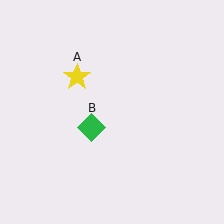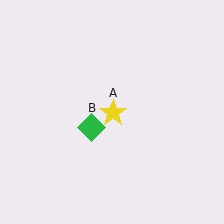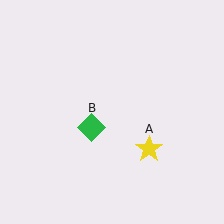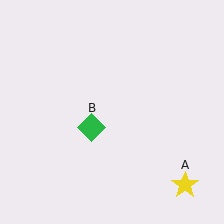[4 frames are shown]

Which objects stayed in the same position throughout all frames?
Green diamond (object B) remained stationary.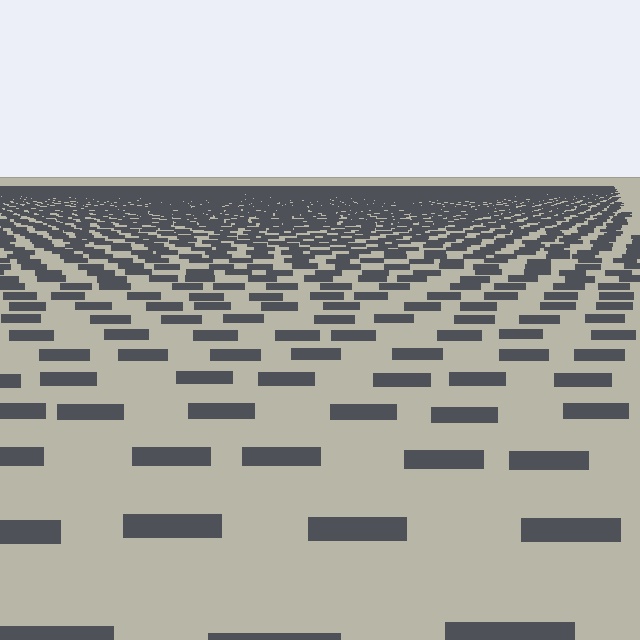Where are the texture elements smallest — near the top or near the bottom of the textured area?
Near the top.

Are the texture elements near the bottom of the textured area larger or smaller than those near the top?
Larger. Near the bottom, elements are closer to the viewer and appear at a bigger on-screen size.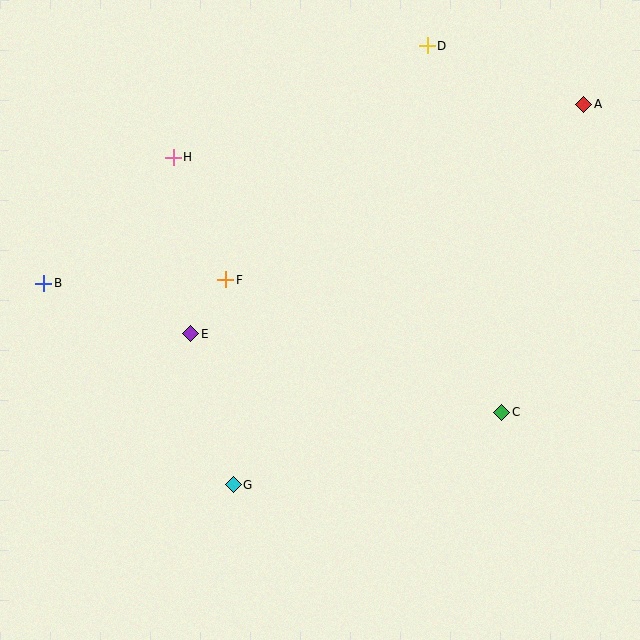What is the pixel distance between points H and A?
The distance between H and A is 414 pixels.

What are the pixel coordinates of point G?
Point G is at (233, 485).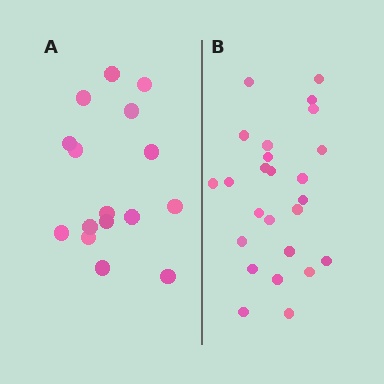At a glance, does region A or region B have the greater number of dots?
Region B (the right region) has more dots.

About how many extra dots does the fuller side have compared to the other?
Region B has roughly 8 or so more dots than region A.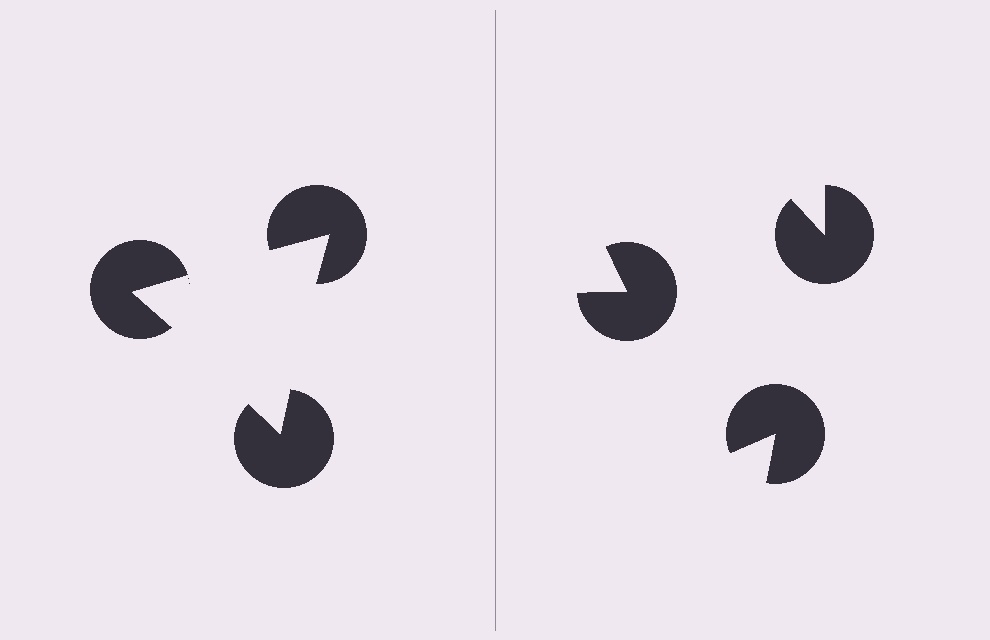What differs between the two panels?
The pac-man discs are positioned identically on both sides; only the wedge orientations differ. On the left they align to a triangle; on the right they are misaligned.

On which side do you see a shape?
An illusory triangle appears on the left side. On the right side the wedge cuts are rotated, so no coherent shape forms.